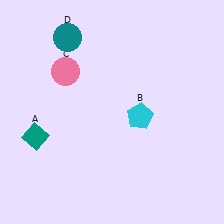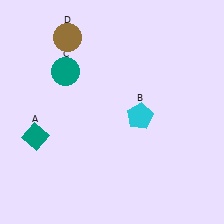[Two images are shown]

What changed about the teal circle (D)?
In Image 1, D is teal. In Image 2, it changed to brown.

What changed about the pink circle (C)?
In Image 1, C is pink. In Image 2, it changed to teal.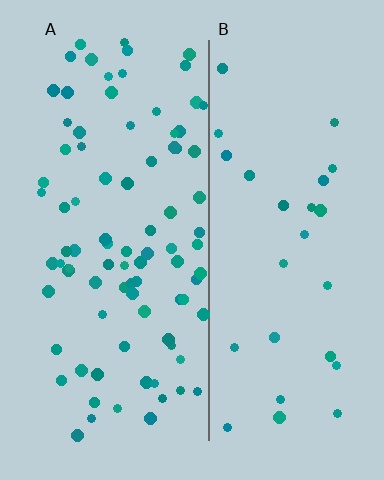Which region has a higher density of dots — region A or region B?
A (the left).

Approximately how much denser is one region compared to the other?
Approximately 3.2× — region A over region B.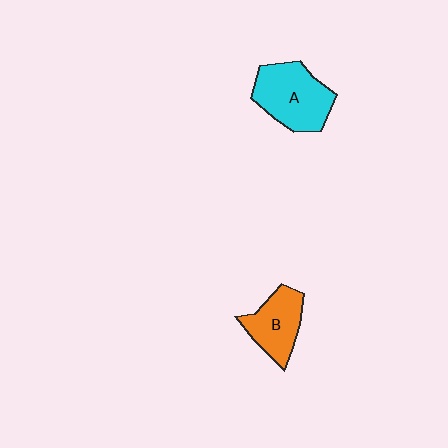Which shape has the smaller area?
Shape B (orange).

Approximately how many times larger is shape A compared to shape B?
Approximately 1.3 times.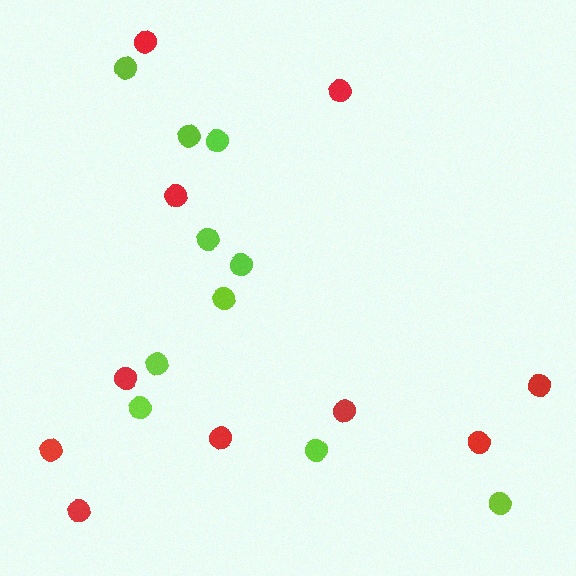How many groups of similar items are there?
There are 2 groups: one group of red circles (10) and one group of lime circles (10).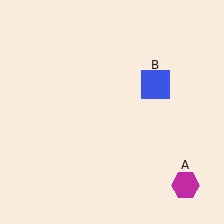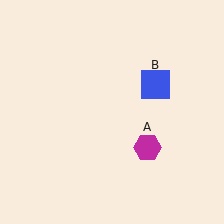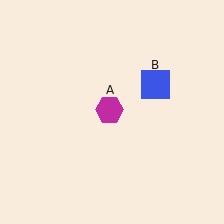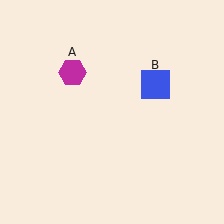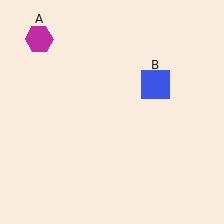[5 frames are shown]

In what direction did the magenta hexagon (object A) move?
The magenta hexagon (object A) moved up and to the left.